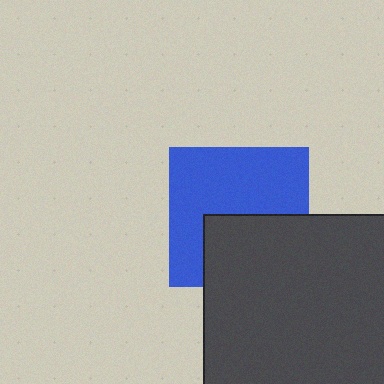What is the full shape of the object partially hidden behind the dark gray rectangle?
The partially hidden object is a blue square.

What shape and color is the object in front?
The object in front is a dark gray rectangle.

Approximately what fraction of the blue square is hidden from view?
Roughly 40% of the blue square is hidden behind the dark gray rectangle.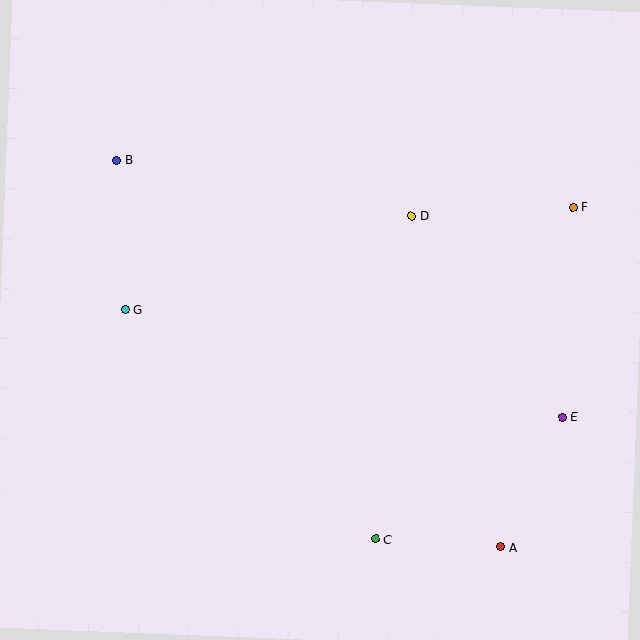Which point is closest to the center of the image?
Point D at (412, 216) is closest to the center.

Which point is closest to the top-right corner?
Point F is closest to the top-right corner.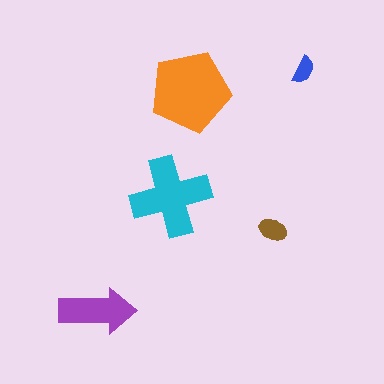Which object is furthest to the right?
The blue semicircle is rightmost.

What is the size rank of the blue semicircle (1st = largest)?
5th.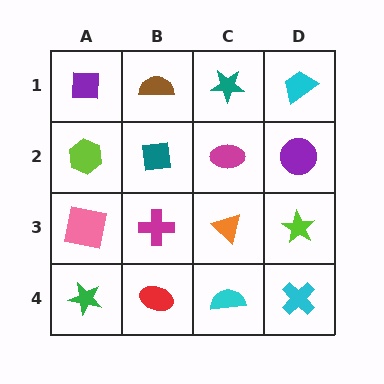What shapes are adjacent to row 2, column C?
A teal star (row 1, column C), an orange triangle (row 3, column C), a teal square (row 2, column B), a purple circle (row 2, column D).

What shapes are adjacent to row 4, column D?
A lime star (row 3, column D), a cyan semicircle (row 4, column C).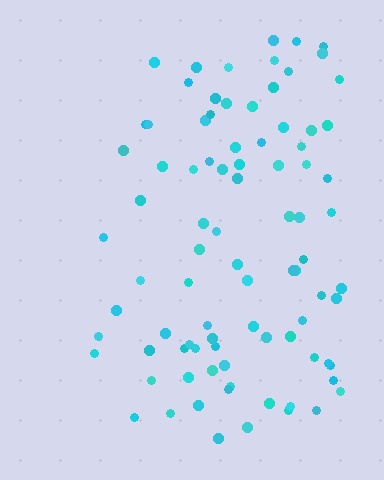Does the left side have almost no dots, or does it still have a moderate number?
Still a moderate number, just noticeably fewer than the right.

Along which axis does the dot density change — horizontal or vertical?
Horizontal.